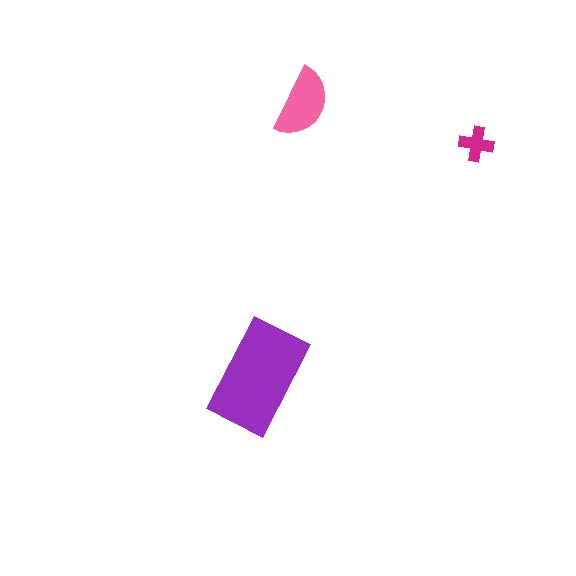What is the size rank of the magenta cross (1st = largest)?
3rd.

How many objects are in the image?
There are 3 objects in the image.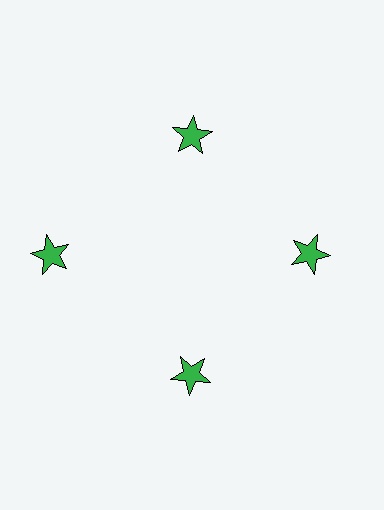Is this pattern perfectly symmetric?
No. The 4 green stars are arranged in a ring, but one element near the 9 o'clock position is pushed outward from the center, breaking the 4-fold rotational symmetry.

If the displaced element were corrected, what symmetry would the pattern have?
It would have 4-fold rotational symmetry — the pattern would map onto itself every 90 degrees.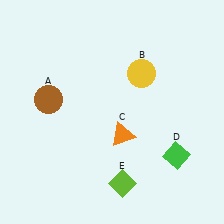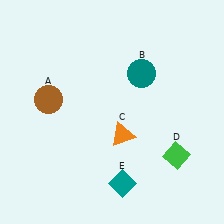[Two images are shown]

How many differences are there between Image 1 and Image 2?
There are 2 differences between the two images.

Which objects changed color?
B changed from yellow to teal. E changed from lime to teal.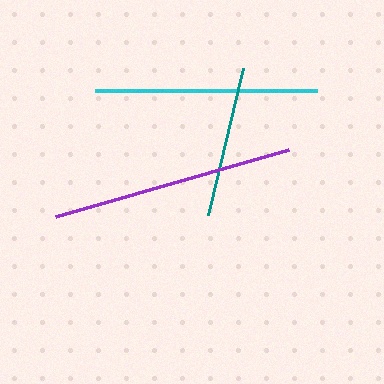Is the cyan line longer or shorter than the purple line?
The purple line is longer than the cyan line.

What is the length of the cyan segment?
The cyan segment is approximately 222 pixels long.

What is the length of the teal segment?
The teal segment is approximately 150 pixels long.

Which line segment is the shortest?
The teal line is the shortest at approximately 150 pixels.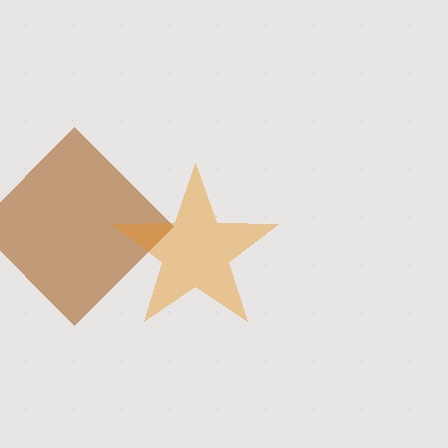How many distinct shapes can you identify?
There are 2 distinct shapes: a brown diamond, an orange star.